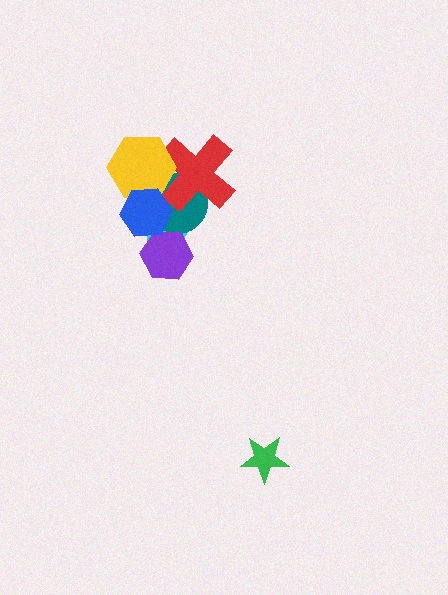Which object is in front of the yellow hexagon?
The blue hexagon is in front of the yellow hexagon.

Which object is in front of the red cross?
The yellow hexagon is in front of the red cross.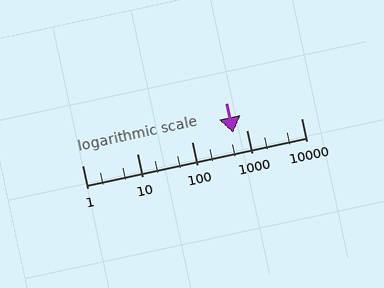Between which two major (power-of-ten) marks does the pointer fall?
The pointer is between 100 and 1000.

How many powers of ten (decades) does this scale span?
The scale spans 4 decades, from 1 to 10000.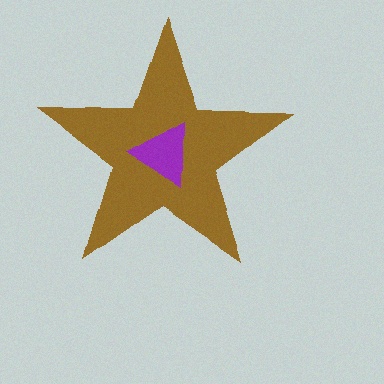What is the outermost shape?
The brown star.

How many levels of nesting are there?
2.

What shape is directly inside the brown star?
The purple triangle.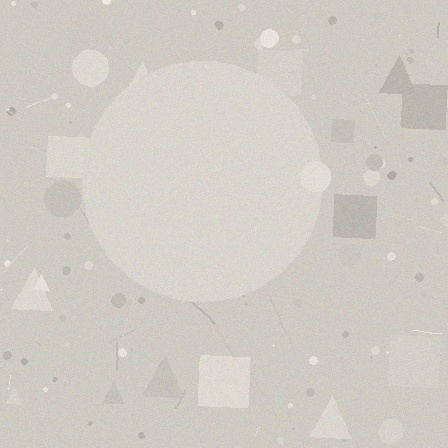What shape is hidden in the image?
A circle is hidden in the image.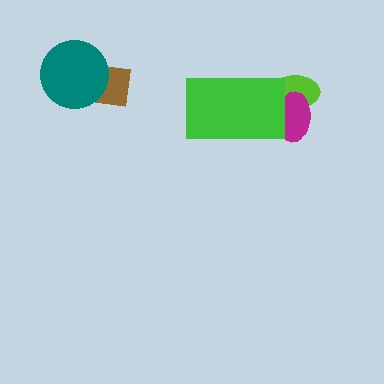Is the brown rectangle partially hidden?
Yes, it is partially covered by another shape.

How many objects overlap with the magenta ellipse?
2 objects overlap with the magenta ellipse.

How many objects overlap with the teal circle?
1 object overlaps with the teal circle.